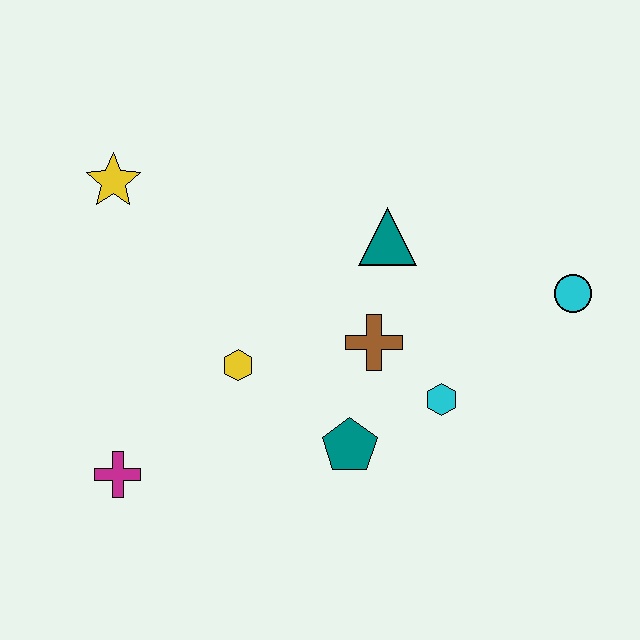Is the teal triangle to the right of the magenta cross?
Yes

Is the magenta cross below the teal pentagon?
Yes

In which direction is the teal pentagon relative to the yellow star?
The teal pentagon is below the yellow star.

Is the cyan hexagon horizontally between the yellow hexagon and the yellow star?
No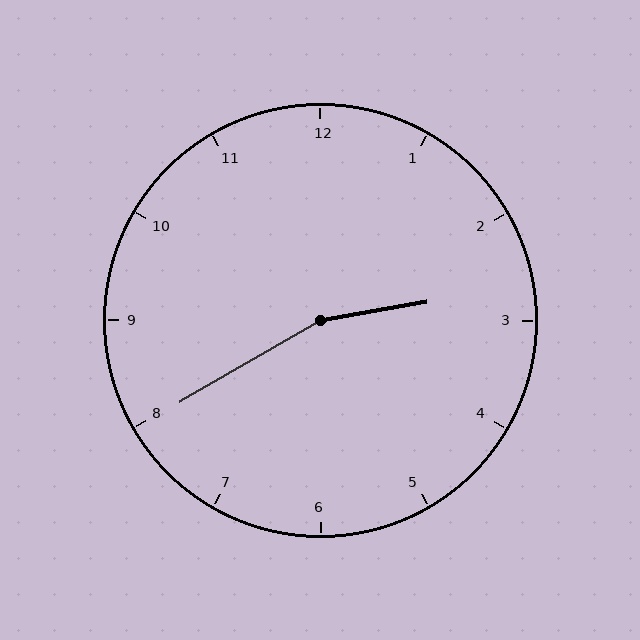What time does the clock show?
2:40.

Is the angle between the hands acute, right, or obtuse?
It is obtuse.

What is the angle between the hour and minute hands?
Approximately 160 degrees.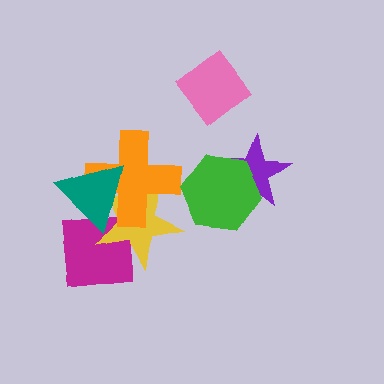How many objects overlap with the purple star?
1 object overlaps with the purple star.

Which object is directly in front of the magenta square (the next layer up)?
The yellow star is directly in front of the magenta square.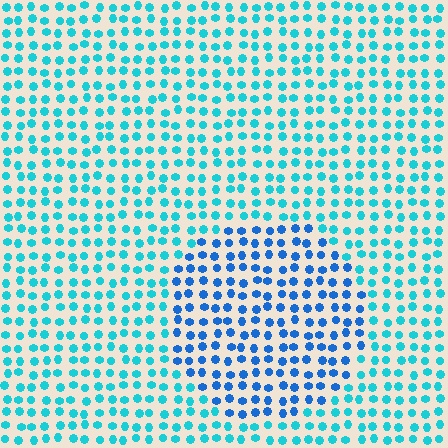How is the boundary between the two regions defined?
The boundary is defined purely by a slight shift in hue (about 32 degrees). Spacing, size, and orientation are identical on both sides.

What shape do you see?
I see a circle.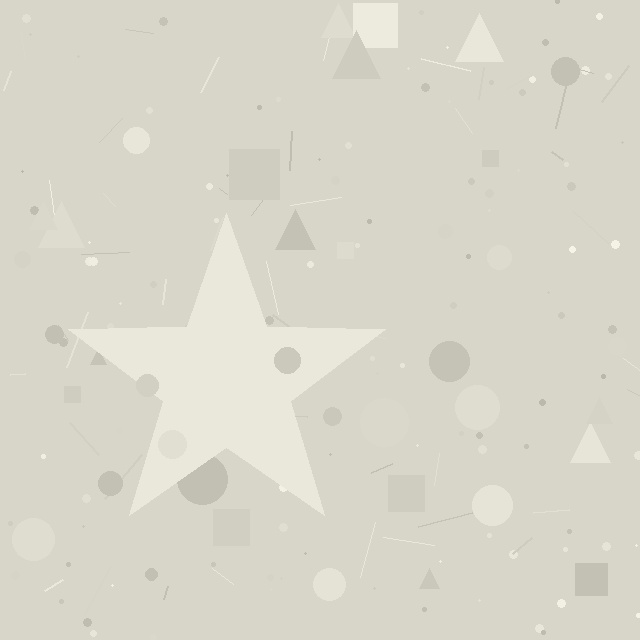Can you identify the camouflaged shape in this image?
The camouflaged shape is a star.